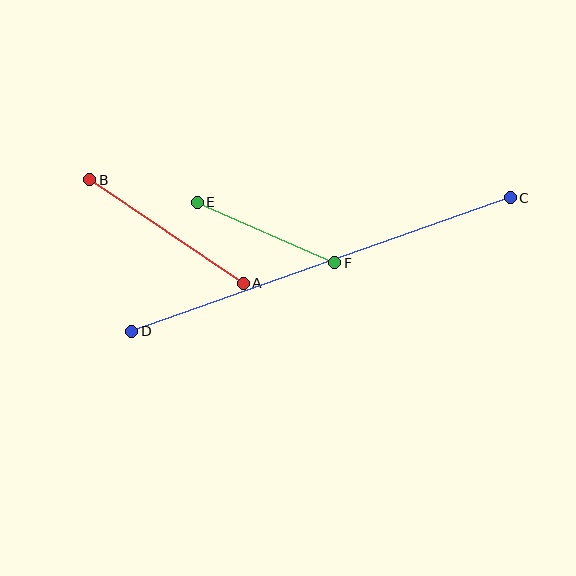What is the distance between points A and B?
The distance is approximately 185 pixels.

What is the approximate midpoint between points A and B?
The midpoint is at approximately (167, 232) pixels.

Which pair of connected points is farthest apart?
Points C and D are farthest apart.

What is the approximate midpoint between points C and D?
The midpoint is at approximately (321, 265) pixels.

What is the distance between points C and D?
The distance is approximately 401 pixels.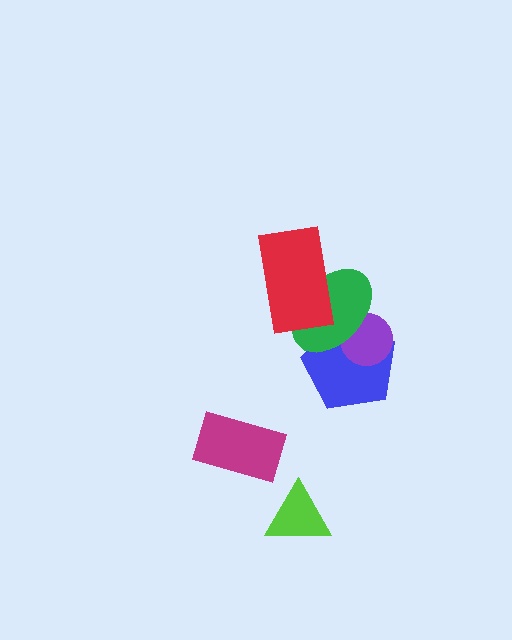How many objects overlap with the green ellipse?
3 objects overlap with the green ellipse.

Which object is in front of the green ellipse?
The red rectangle is in front of the green ellipse.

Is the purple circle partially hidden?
Yes, it is partially covered by another shape.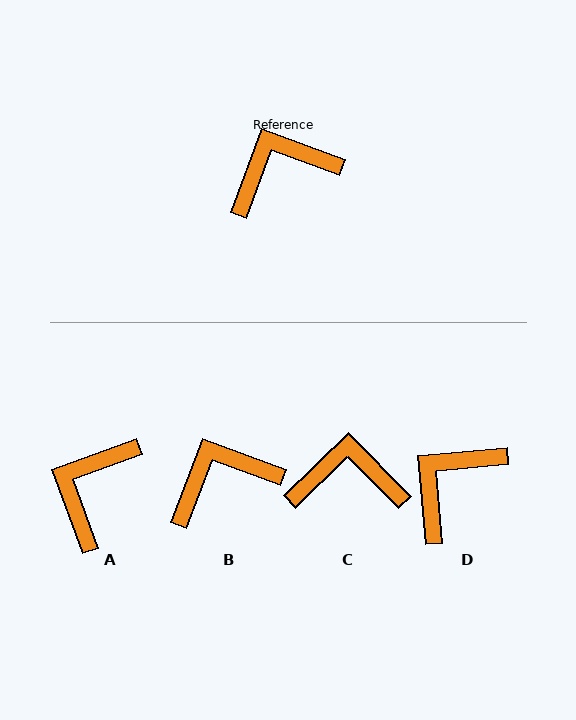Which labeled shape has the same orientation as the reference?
B.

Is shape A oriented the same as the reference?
No, it is off by about 40 degrees.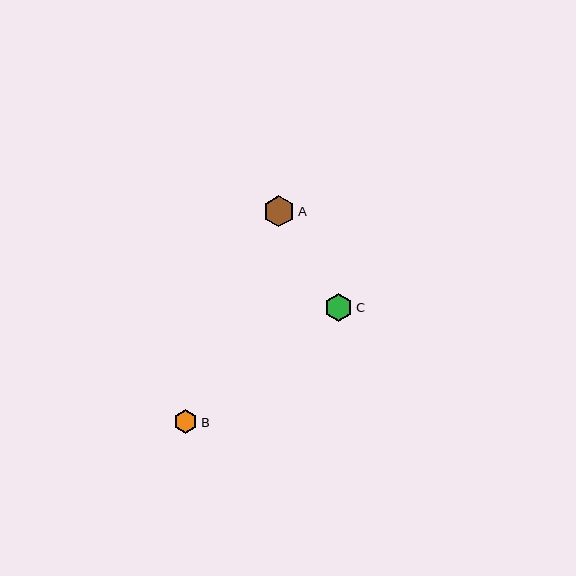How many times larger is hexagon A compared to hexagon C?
Hexagon A is approximately 1.1 times the size of hexagon C.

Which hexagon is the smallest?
Hexagon B is the smallest with a size of approximately 24 pixels.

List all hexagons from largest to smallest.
From largest to smallest: A, C, B.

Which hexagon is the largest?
Hexagon A is the largest with a size of approximately 32 pixels.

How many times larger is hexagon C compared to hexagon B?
Hexagon C is approximately 1.2 times the size of hexagon B.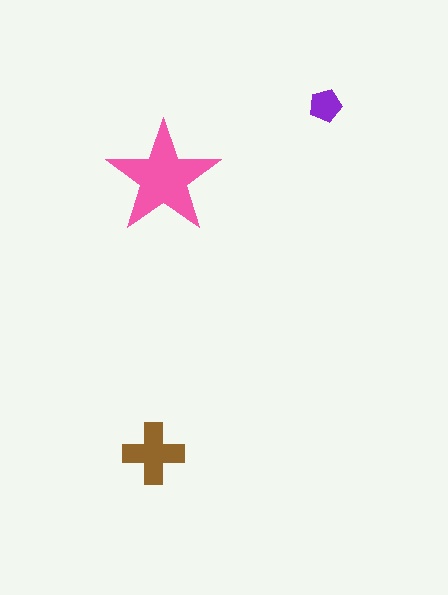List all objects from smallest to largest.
The purple pentagon, the brown cross, the pink star.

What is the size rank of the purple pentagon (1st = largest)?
3rd.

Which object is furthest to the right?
The purple pentagon is rightmost.